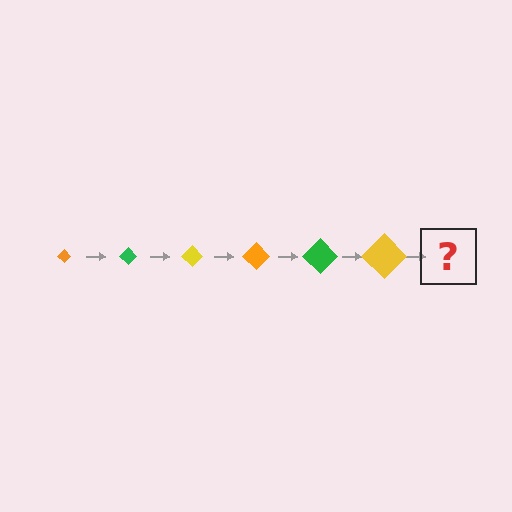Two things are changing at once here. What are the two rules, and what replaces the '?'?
The two rules are that the diamond grows larger each step and the color cycles through orange, green, and yellow. The '?' should be an orange diamond, larger than the previous one.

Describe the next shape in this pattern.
It should be an orange diamond, larger than the previous one.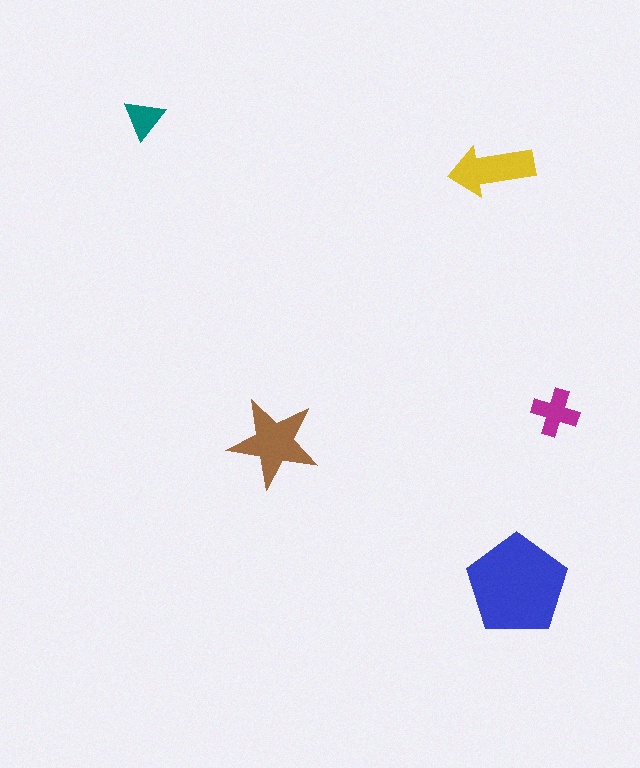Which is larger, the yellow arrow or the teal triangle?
The yellow arrow.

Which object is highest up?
The teal triangle is topmost.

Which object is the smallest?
The teal triangle.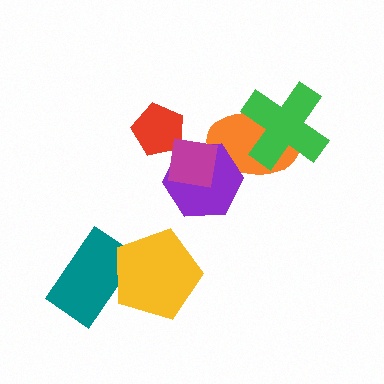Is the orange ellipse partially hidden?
Yes, it is partially covered by another shape.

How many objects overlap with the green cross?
1 object overlaps with the green cross.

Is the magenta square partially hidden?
No, no other shape covers it.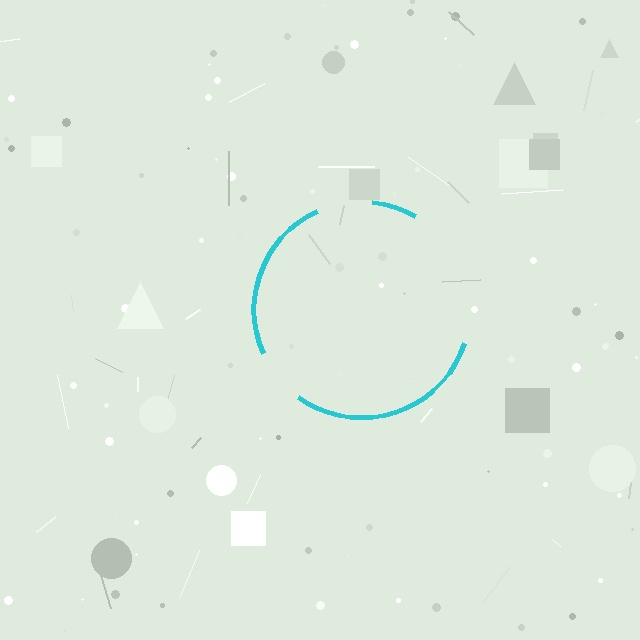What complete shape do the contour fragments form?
The contour fragments form a circle.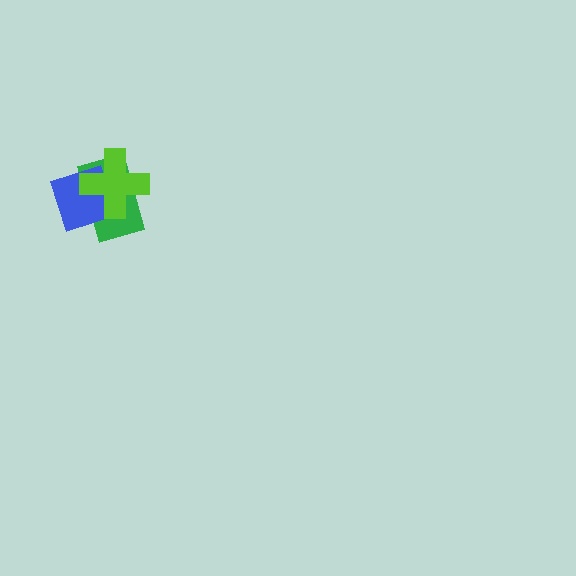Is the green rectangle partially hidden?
Yes, it is partially covered by another shape.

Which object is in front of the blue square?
The lime cross is in front of the blue square.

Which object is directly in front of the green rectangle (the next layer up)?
The blue square is directly in front of the green rectangle.